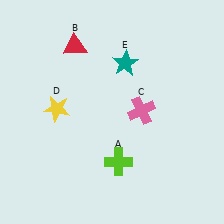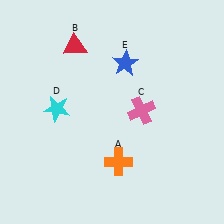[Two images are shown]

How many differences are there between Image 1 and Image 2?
There are 3 differences between the two images.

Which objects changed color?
A changed from lime to orange. D changed from yellow to cyan. E changed from teal to blue.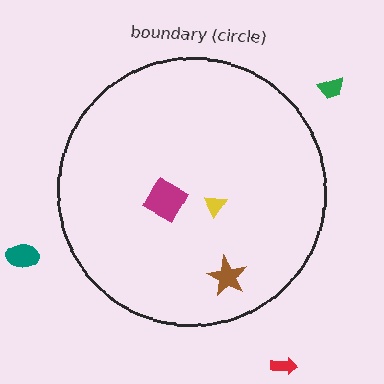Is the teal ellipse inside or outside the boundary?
Outside.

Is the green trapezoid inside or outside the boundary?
Outside.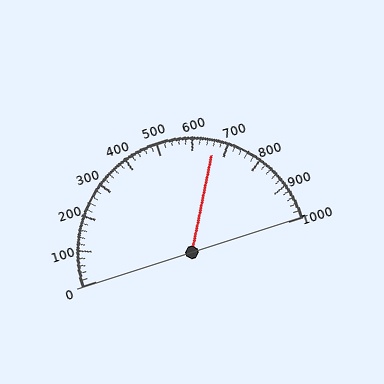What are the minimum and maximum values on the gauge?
The gauge ranges from 0 to 1000.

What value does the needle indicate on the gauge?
The needle indicates approximately 660.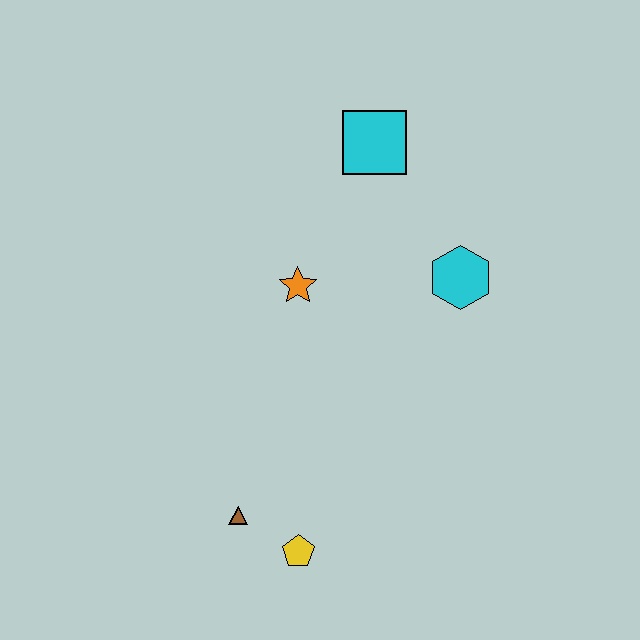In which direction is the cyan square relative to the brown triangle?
The cyan square is above the brown triangle.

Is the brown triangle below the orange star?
Yes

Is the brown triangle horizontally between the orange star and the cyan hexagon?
No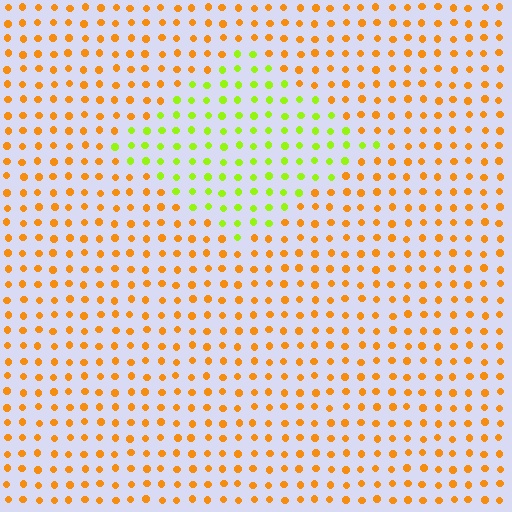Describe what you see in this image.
The image is filled with small orange elements in a uniform arrangement. A diamond-shaped region is visible where the elements are tinted to a slightly different hue, forming a subtle color boundary.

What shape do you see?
I see a diamond.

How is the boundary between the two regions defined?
The boundary is defined purely by a slight shift in hue (about 53 degrees). Spacing, size, and orientation are identical on both sides.